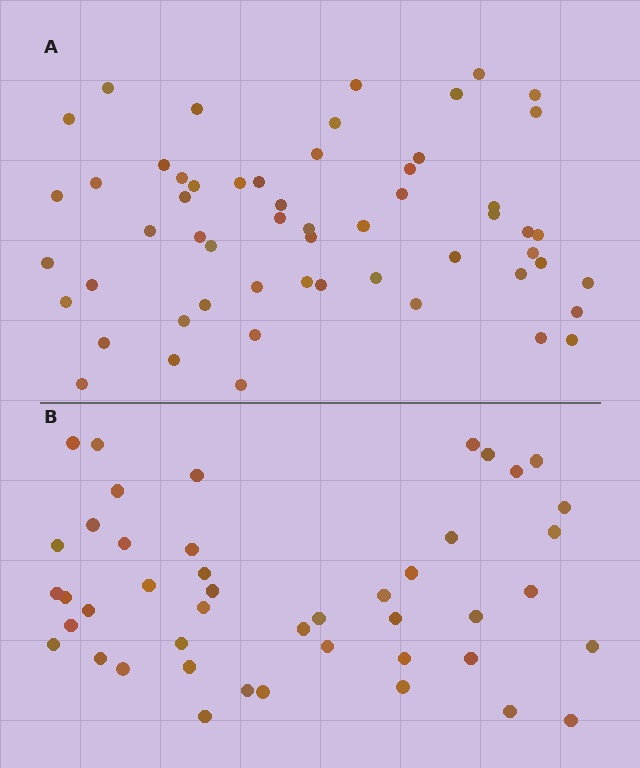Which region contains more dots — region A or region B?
Region A (the top region) has more dots.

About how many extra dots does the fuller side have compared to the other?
Region A has roughly 12 or so more dots than region B.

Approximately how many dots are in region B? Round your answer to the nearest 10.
About 40 dots. (The exact count is 45, which rounds to 40.)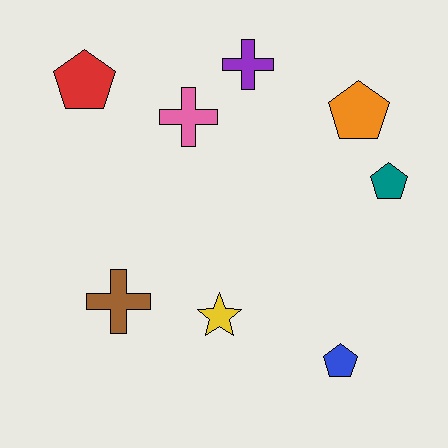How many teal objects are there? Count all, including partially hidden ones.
There is 1 teal object.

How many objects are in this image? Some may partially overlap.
There are 8 objects.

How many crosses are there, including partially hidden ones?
There are 3 crosses.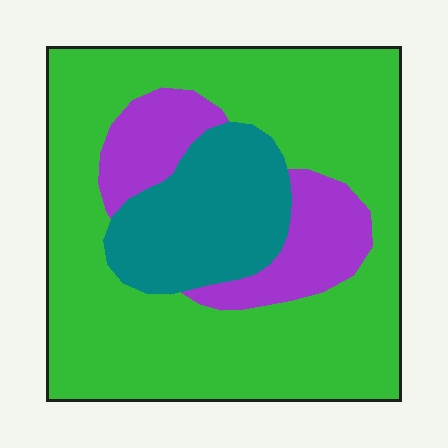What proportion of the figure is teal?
Teal takes up between a sixth and a third of the figure.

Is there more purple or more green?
Green.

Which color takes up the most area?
Green, at roughly 65%.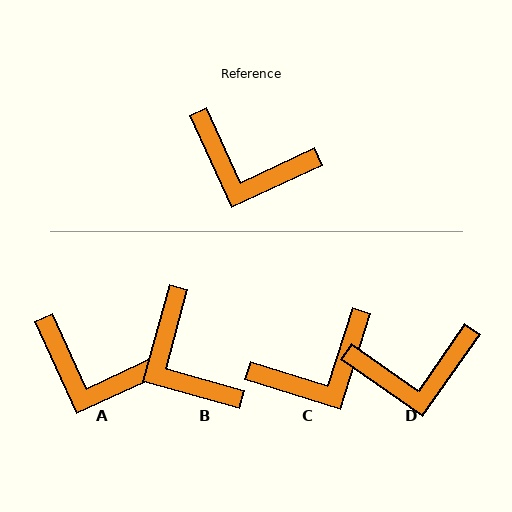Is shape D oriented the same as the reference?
No, it is off by about 30 degrees.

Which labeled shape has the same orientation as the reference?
A.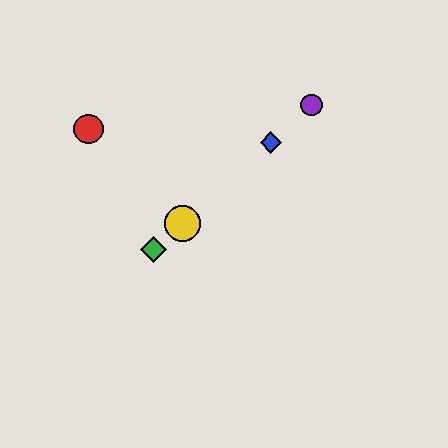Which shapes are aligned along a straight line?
The blue diamond, the green diamond, the yellow circle, the purple circle are aligned along a straight line.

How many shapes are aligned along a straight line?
4 shapes (the blue diamond, the green diamond, the yellow circle, the purple circle) are aligned along a straight line.